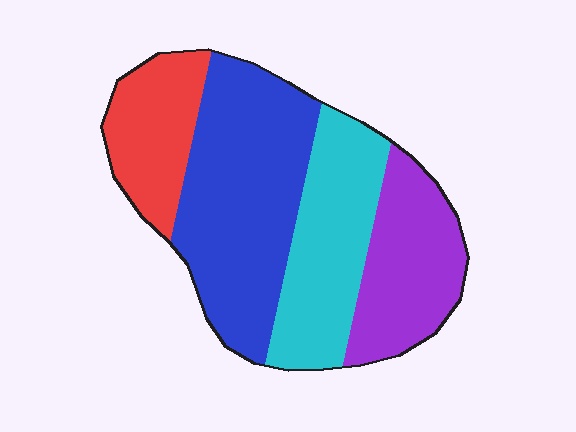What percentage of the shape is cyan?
Cyan covers roughly 25% of the shape.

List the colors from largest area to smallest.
From largest to smallest: blue, cyan, purple, red.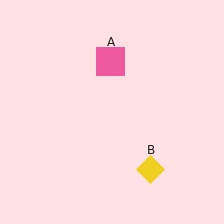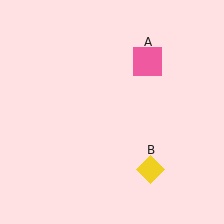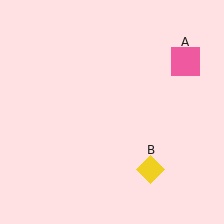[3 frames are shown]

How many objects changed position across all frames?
1 object changed position: pink square (object A).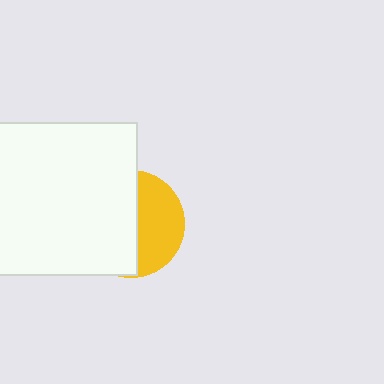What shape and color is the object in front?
The object in front is a white square.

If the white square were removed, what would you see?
You would see the complete yellow circle.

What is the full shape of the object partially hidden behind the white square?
The partially hidden object is a yellow circle.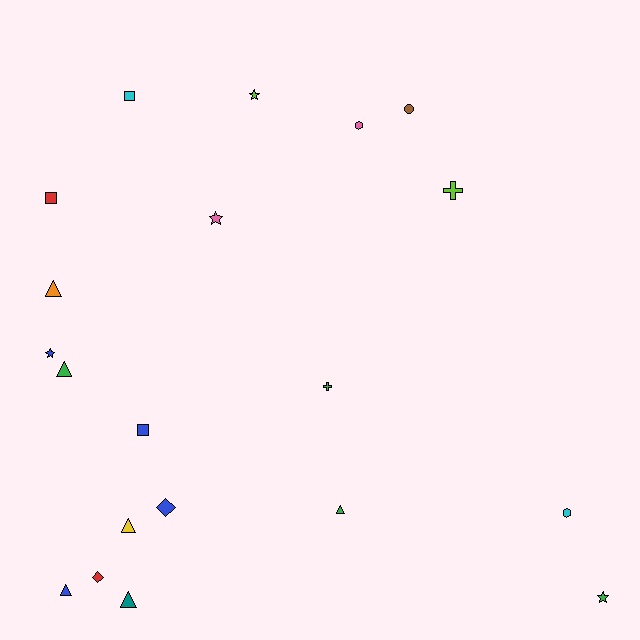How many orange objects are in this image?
There is 1 orange object.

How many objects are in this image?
There are 20 objects.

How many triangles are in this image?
There are 6 triangles.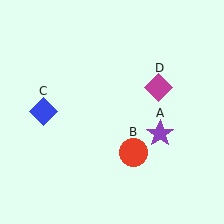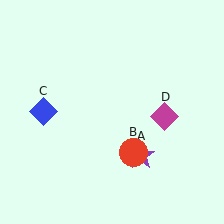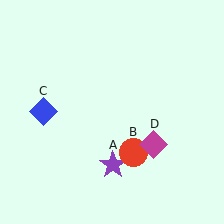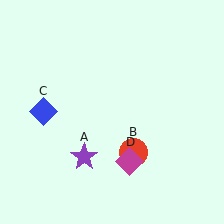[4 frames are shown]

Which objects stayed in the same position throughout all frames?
Red circle (object B) and blue diamond (object C) remained stationary.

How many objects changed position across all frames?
2 objects changed position: purple star (object A), magenta diamond (object D).